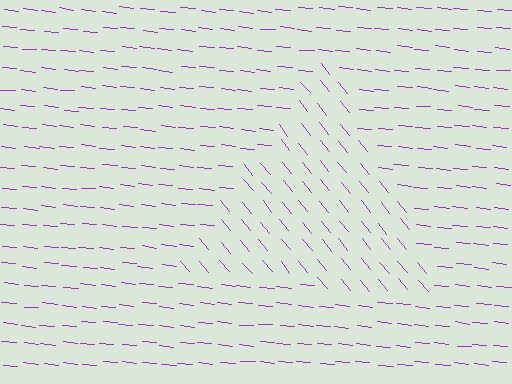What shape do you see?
I see a triangle.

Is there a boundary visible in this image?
Yes, there is a texture boundary formed by a change in line orientation.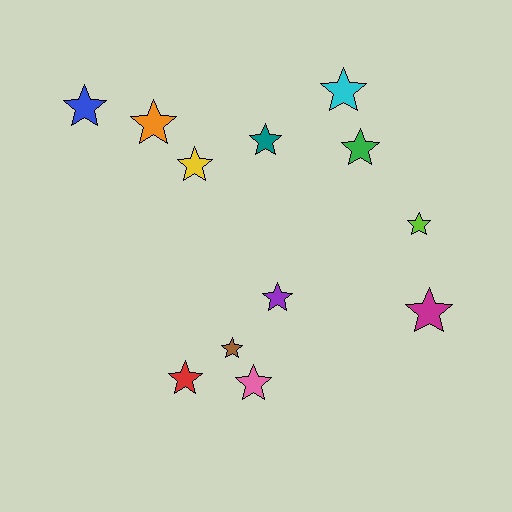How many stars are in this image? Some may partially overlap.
There are 12 stars.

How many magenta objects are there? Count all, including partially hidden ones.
There is 1 magenta object.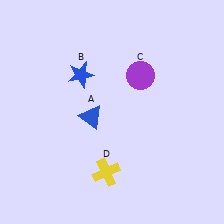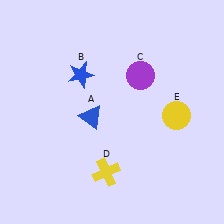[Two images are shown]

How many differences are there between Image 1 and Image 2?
There is 1 difference between the two images.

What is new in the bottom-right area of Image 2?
A yellow circle (E) was added in the bottom-right area of Image 2.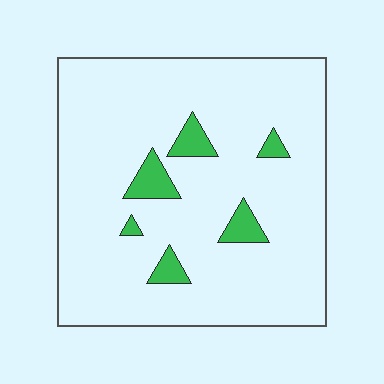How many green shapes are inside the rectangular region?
6.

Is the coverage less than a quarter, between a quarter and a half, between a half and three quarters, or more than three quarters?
Less than a quarter.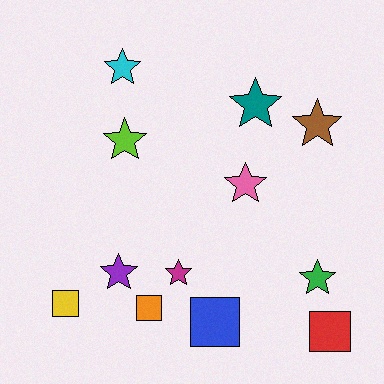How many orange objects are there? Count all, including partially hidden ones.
There is 1 orange object.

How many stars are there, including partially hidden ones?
There are 8 stars.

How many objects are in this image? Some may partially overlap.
There are 12 objects.